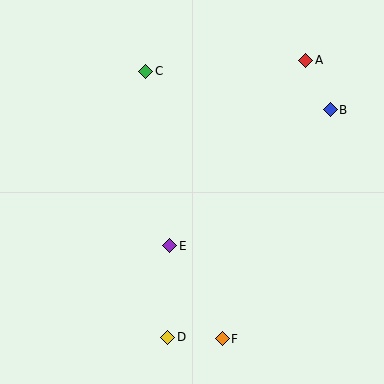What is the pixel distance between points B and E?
The distance between B and E is 210 pixels.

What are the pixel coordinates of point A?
Point A is at (306, 60).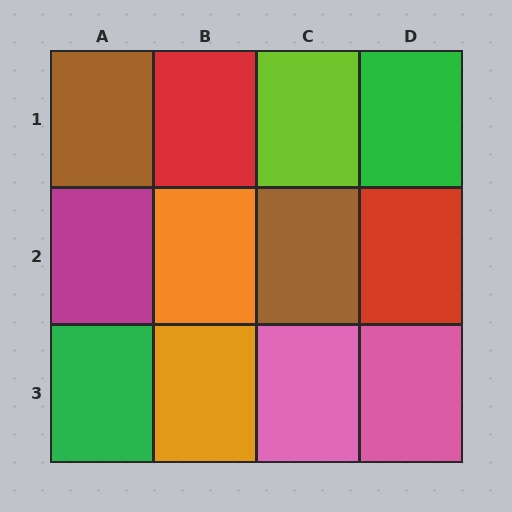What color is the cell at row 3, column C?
Pink.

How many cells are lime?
1 cell is lime.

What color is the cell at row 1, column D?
Green.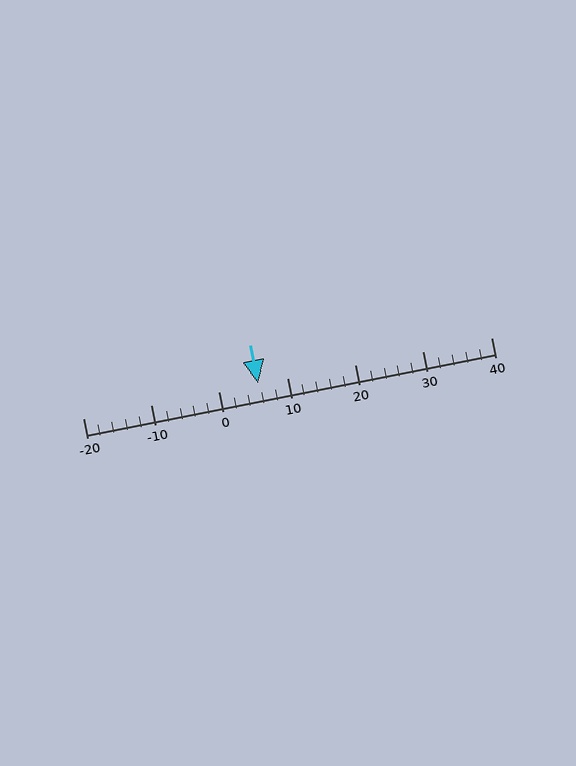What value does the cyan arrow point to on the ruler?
The cyan arrow points to approximately 6.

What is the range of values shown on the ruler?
The ruler shows values from -20 to 40.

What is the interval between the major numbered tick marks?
The major tick marks are spaced 10 units apart.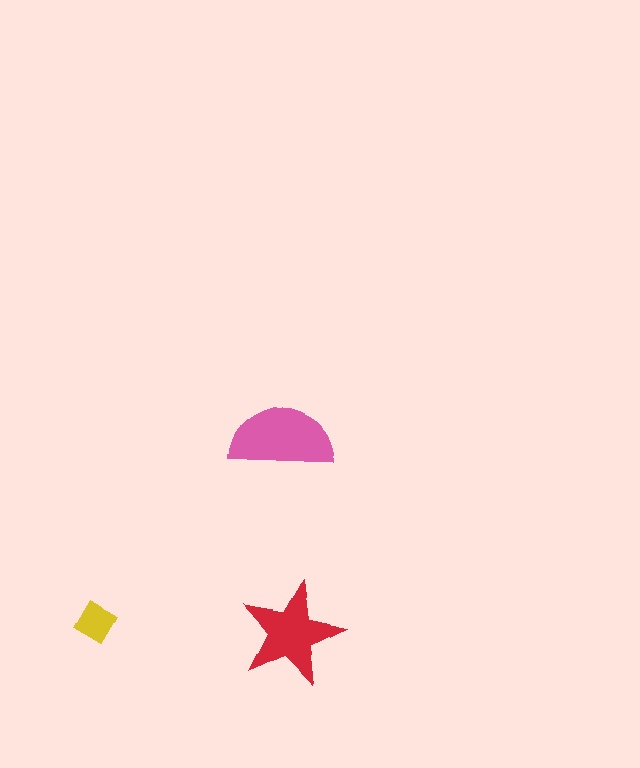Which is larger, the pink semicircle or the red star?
The pink semicircle.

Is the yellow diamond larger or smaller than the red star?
Smaller.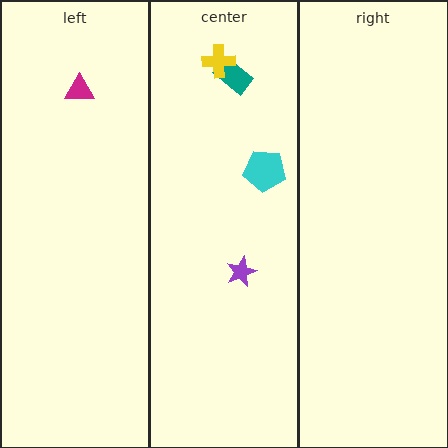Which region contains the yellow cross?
The center region.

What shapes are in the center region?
The teal rectangle, the yellow cross, the cyan pentagon, the purple star.